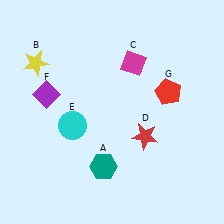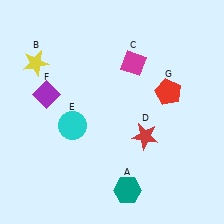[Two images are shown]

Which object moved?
The teal hexagon (A) moved right.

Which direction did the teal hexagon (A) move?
The teal hexagon (A) moved right.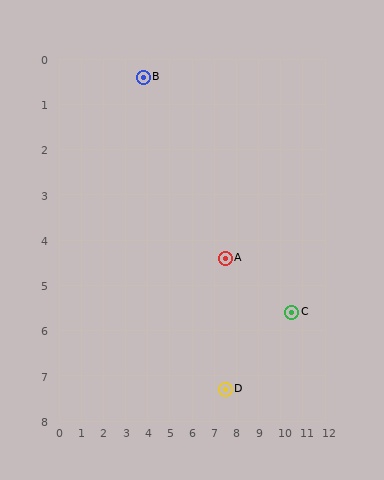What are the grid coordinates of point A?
Point A is at approximately (7.5, 4.4).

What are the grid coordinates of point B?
Point B is at approximately (3.8, 0.4).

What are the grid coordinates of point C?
Point C is at approximately (10.5, 5.6).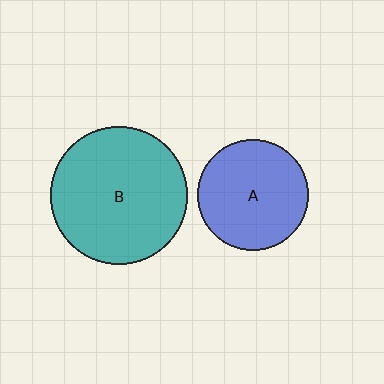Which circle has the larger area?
Circle B (teal).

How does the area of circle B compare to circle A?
Approximately 1.5 times.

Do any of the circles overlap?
No, none of the circles overlap.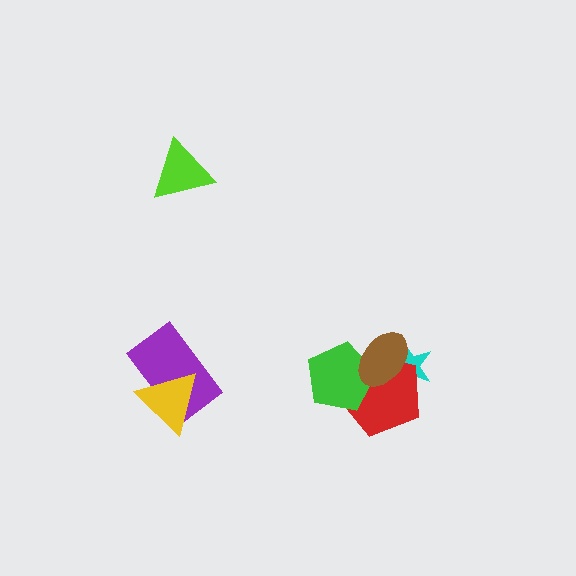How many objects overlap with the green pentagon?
2 objects overlap with the green pentagon.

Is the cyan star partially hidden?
Yes, it is partially covered by another shape.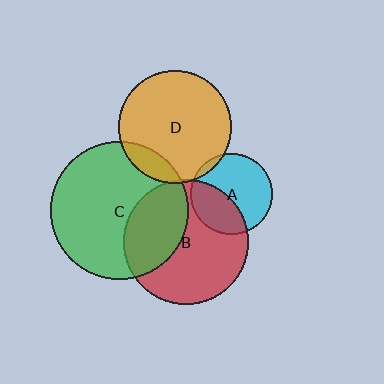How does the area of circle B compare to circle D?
Approximately 1.2 times.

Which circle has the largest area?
Circle C (green).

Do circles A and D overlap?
Yes.